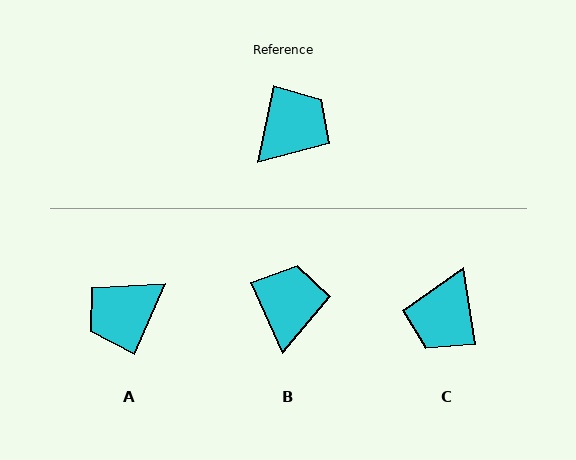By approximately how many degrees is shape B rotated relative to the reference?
Approximately 35 degrees counter-clockwise.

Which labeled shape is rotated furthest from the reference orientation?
A, about 168 degrees away.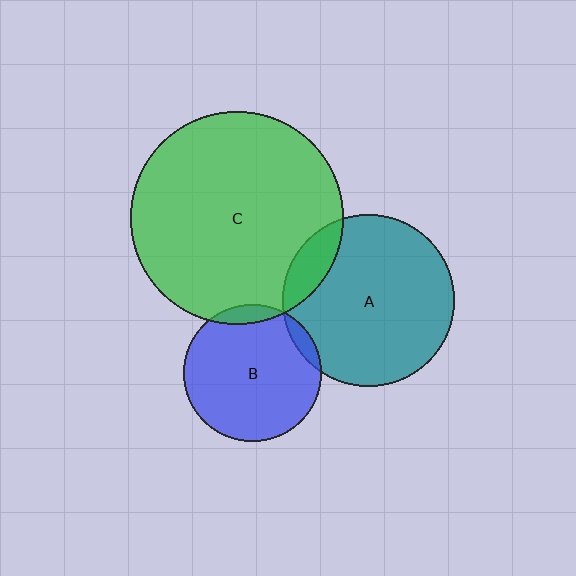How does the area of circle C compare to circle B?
Approximately 2.4 times.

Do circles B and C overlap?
Yes.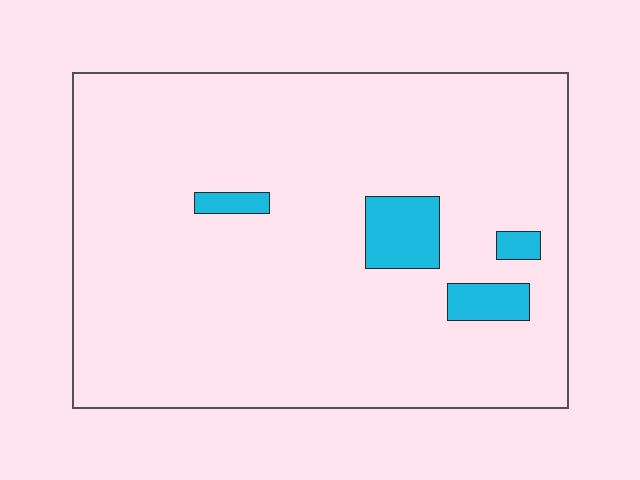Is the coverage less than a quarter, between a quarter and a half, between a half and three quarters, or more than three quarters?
Less than a quarter.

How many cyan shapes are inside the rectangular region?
4.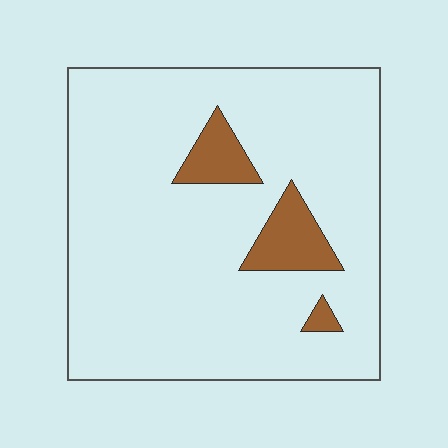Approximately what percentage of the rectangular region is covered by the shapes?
Approximately 10%.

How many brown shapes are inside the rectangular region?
3.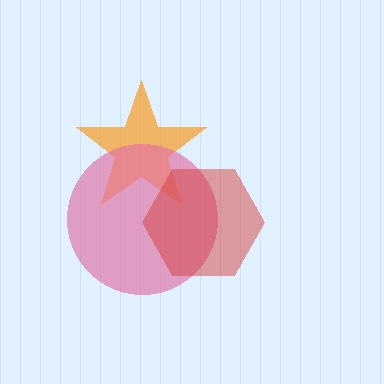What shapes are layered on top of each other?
The layered shapes are: an orange star, a pink circle, a red hexagon.